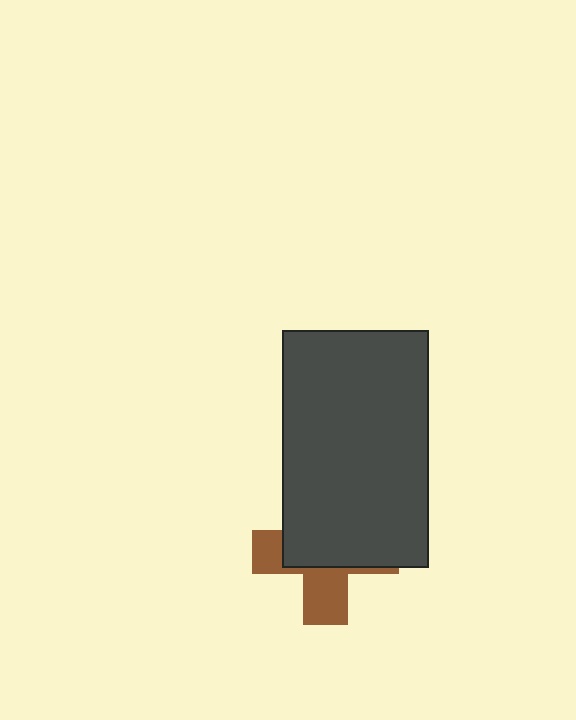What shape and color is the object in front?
The object in front is a dark gray rectangle.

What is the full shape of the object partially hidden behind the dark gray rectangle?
The partially hidden object is a brown cross.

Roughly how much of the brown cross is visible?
A small part of it is visible (roughly 39%).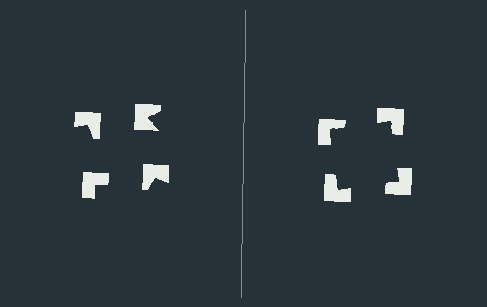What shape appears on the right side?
An illusory square.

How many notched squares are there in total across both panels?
8 — 4 on each side.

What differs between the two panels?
The notched squares are positioned identically on both sides; only the wedge orientations differ. On the right they align to a square; on the left they are misaligned.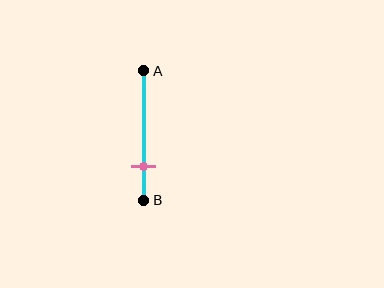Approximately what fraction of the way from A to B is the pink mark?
The pink mark is approximately 75% of the way from A to B.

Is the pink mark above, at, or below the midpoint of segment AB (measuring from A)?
The pink mark is below the midpoint of segment AB.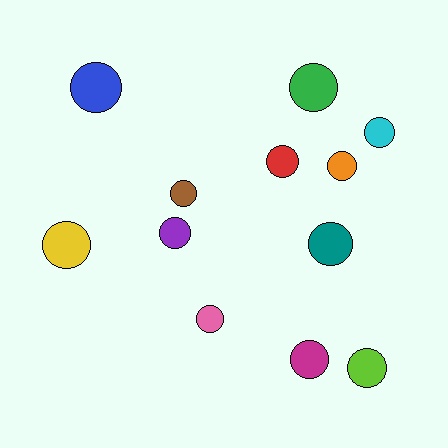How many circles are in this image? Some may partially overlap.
There are 12 circles.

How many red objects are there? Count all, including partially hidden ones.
There is 1 red object.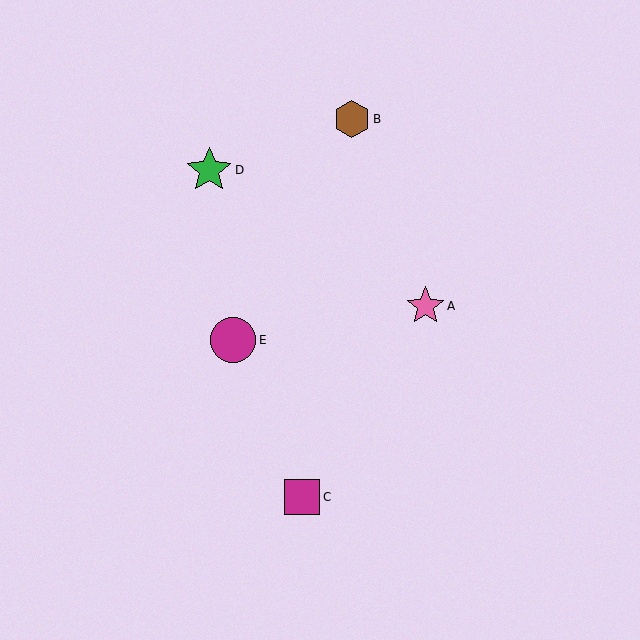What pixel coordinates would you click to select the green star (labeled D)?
Click at (209, 170) to select the green star D.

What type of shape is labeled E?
Shape E is a magenta circle.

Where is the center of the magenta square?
The center of the magenta square is at (302, 497).